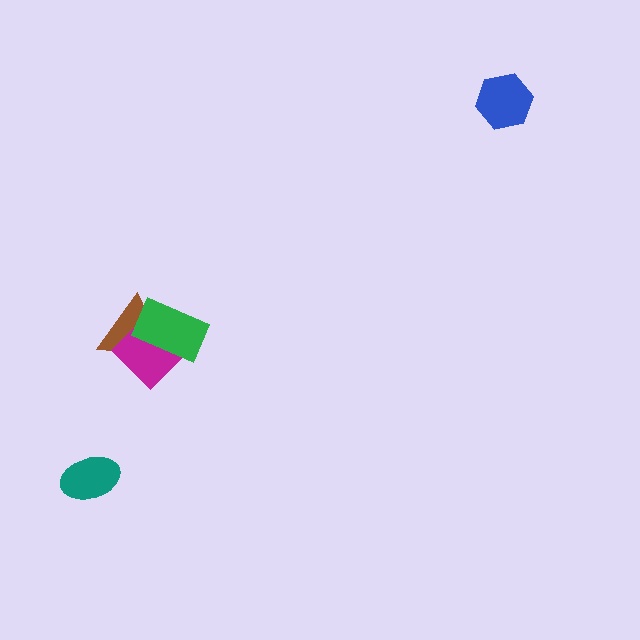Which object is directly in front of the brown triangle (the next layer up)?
The magenta diamond is directly in front of the brown triangle.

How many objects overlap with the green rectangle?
2 objects overlap with the green rectangle.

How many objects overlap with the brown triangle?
2 objects overlap with the brown triangle.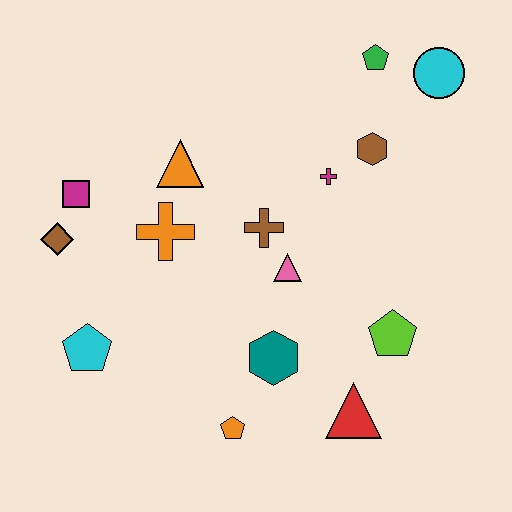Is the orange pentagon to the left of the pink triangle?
Yes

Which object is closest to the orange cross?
The orange triangle is closest to the orange cross.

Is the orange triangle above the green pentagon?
No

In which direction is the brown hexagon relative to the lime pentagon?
The brown hexagon is above the lime pentagon.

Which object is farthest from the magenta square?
The cyan circle is farthest from the magenta square.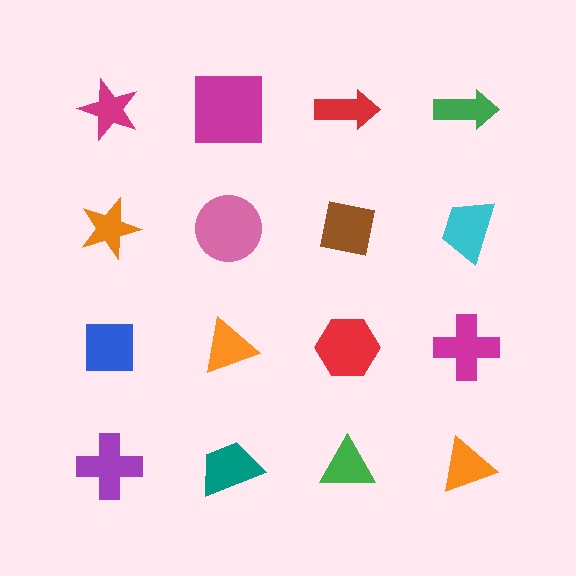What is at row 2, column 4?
A cyan trapezoid.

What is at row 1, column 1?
A magenta star.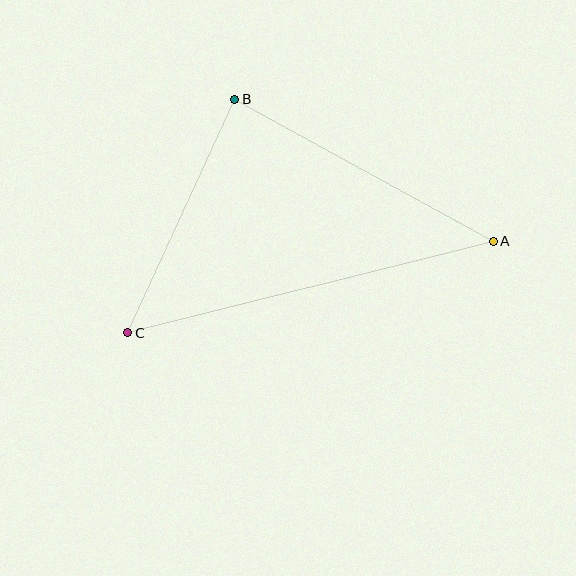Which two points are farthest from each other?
Points A and C are farthest from each other.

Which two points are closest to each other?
Points B and C are closest to each other.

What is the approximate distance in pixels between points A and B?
The distance between A and B is approximately 295 pixels.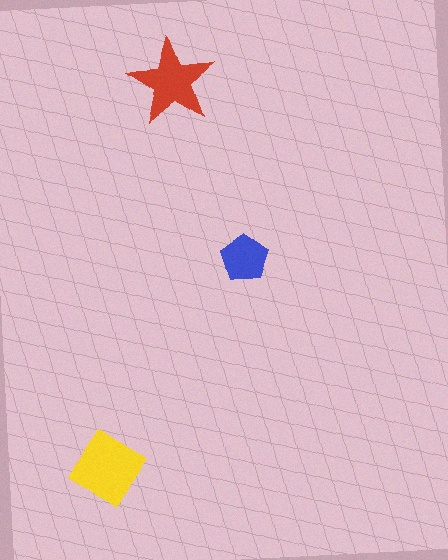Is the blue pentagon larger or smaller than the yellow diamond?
Smaller.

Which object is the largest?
The yellow diamond.